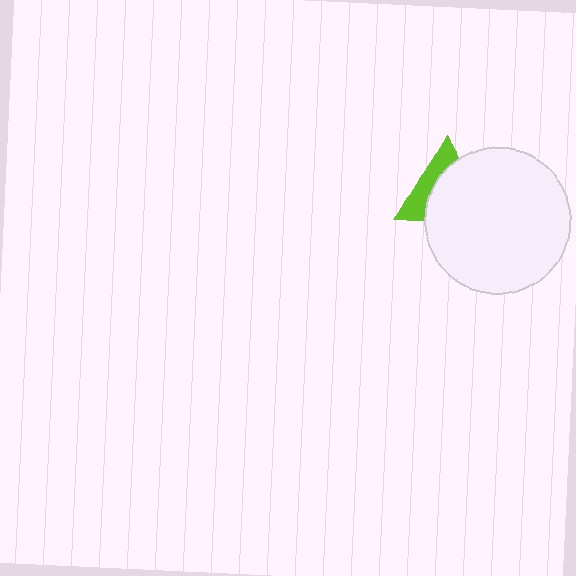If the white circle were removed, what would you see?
You would see the complete lime triangle.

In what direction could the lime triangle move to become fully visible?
The lime triangle could move toward the upper-left. That would shift it out from behind the white circle entirely.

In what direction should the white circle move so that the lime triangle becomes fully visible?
The white circle should move toward the lower-right. That is the shortest direction to clear the overlap and leave the lime triangle fully visible.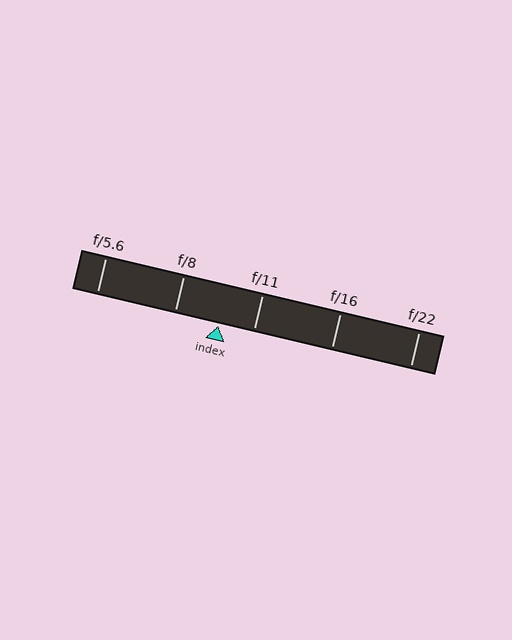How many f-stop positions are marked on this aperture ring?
There are 5 f-stop positions marked.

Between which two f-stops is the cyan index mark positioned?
The index mark is between f/8 and f/11.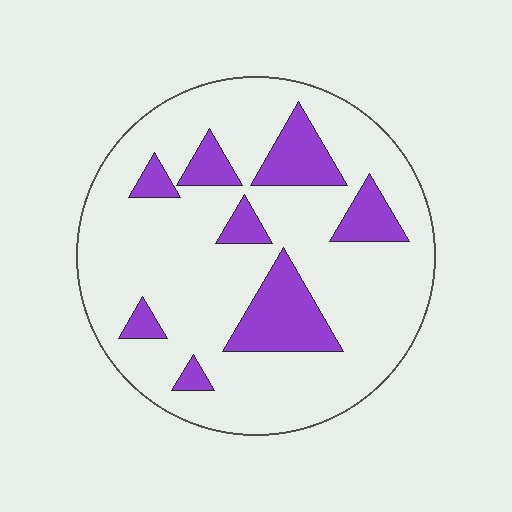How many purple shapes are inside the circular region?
8.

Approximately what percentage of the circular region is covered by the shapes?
Approximately 20%.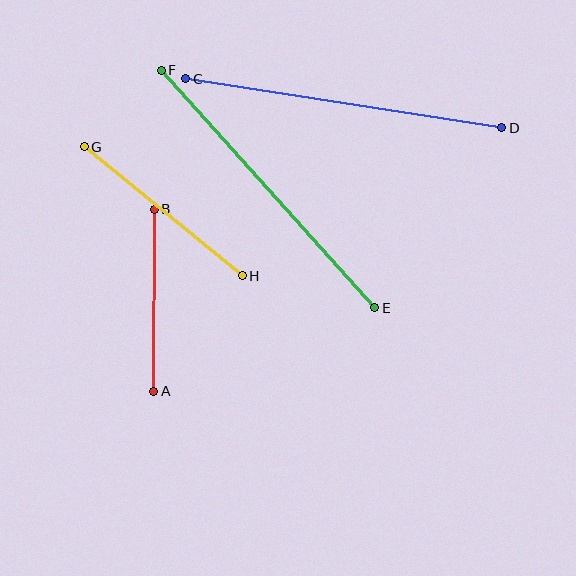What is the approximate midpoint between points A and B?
The midpoint is at approximately (154, 300) pixels.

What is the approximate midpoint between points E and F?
The midpoint is at approximately (268, 189) pixels.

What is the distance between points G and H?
The distance is approximately 204 pixels.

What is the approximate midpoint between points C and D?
The midpoint is at approximately (344, 103) pixels.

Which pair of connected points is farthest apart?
Points C and D are farthest apart.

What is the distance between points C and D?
The distance is approximately 320 pixels.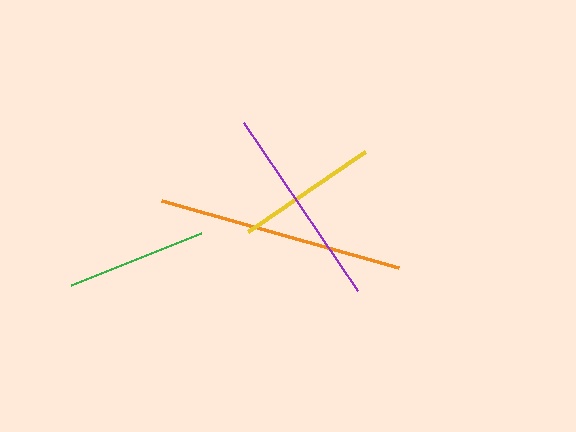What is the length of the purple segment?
The purple segment is approximately 204 pixels long.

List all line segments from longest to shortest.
From longest to shortest: orange, purple, yellow, green.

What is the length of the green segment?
The green segment is approximately 140 pixels long.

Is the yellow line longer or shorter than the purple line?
The purple line is longer than the yellow line.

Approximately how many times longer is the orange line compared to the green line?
The orange line is approximately 1.8 times the length of the green line.